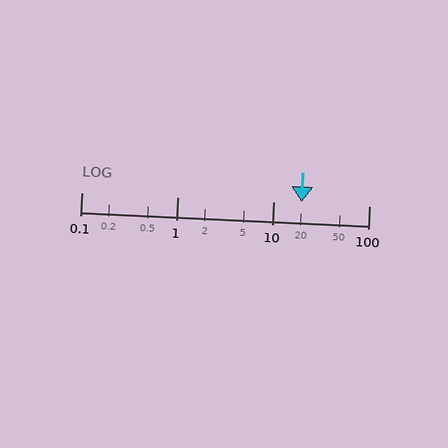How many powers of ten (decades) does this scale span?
The scale spans 3 decades, from 0.1 to 100.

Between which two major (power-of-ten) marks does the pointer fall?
The pointer is between 10 and 100.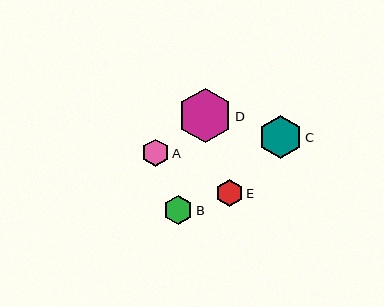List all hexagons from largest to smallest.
From largest to smallest: D, C, B, A, E.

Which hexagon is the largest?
Hexagon D is the largest with a size of approximately 54 pixels.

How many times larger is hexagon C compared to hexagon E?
Hexagon C is approximately 1.6 times the size of hexagon E.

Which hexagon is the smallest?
Hexagon E is the smallest with a size of approximately 27 pixels.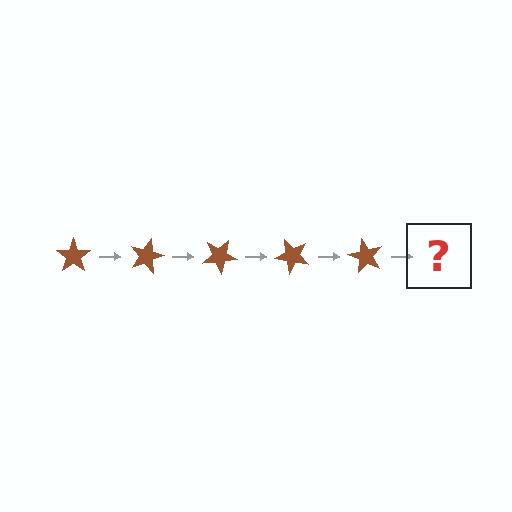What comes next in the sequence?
The next element should be a brown star rotated 75 degrees.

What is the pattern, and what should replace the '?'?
The pattern is that the star rotates 15 degrees each step. The '?' should be a brown star rotated 75 degrees.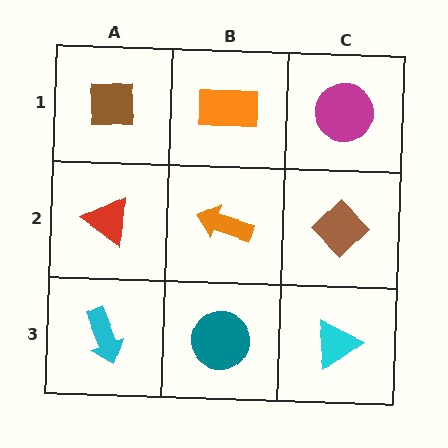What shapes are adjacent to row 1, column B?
An orange arrow (row 2, column B), a brown square (row 1, column A), a magenta circle (row 1, column C).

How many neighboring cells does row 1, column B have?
3.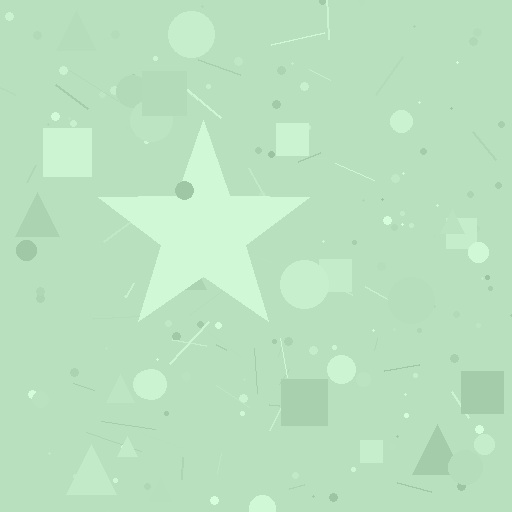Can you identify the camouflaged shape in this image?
The camouflaged shape is a star.